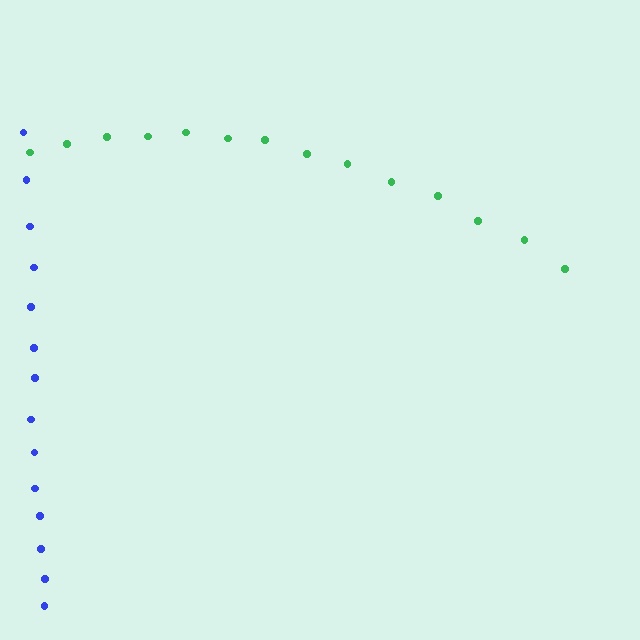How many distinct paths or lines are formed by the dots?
There are 2 distinct paths.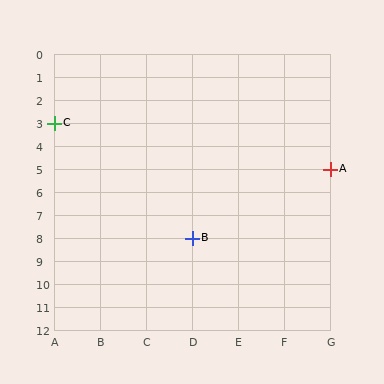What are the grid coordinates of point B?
Point B is at grid coordinates (D, 8).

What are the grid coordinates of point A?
Point A is at grid coordinates (G, 5).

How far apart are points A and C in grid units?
Points A and C are 6 columns and 2 rows apart (about 6.3 grid units diagonally).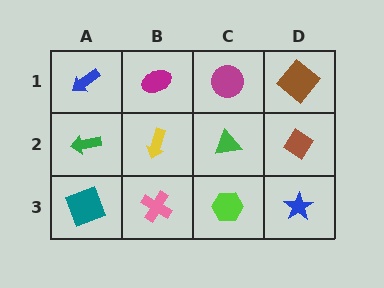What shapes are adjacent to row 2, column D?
A brown diamond (row 1, column D), a blue star (row 3, column D), a green triangle (row 2, column C).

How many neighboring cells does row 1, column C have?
3.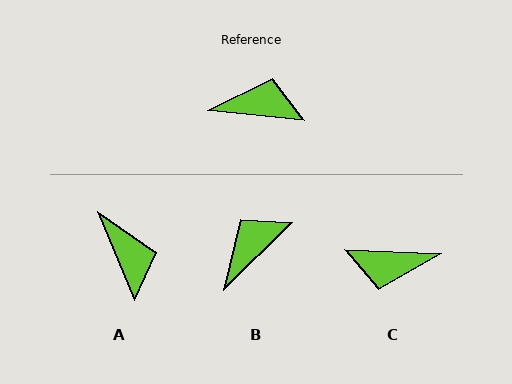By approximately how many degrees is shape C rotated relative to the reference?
Approximately 177 degrees clockwise.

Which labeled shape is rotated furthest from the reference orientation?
C, about 177 degrees away.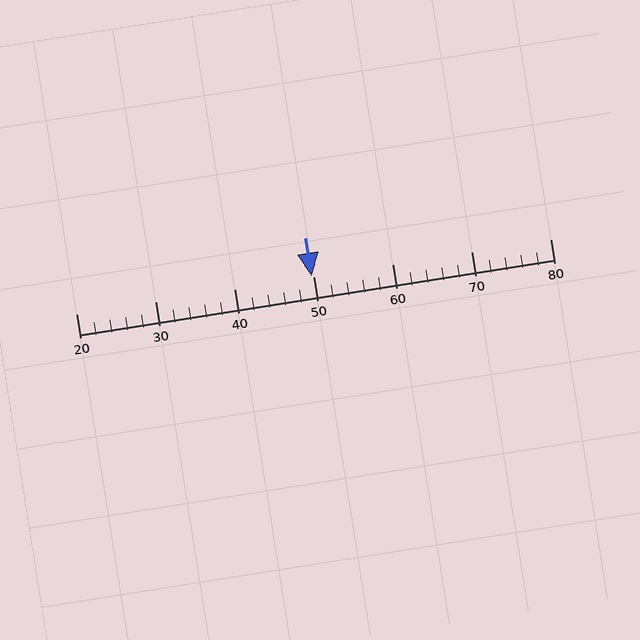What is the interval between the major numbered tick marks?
The major tick marks are spaced 10 units apart.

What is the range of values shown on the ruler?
The ruler shows values from 20 to 80.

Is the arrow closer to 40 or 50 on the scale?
The arrow is closer to 50.